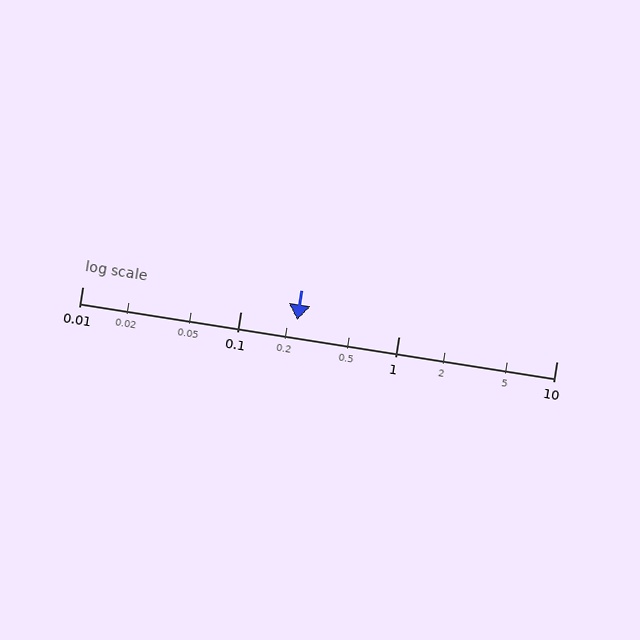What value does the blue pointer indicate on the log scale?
The pointer indicates approximately 0.23.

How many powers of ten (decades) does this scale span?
The scale spans 3 decades, from 0.01 to 10.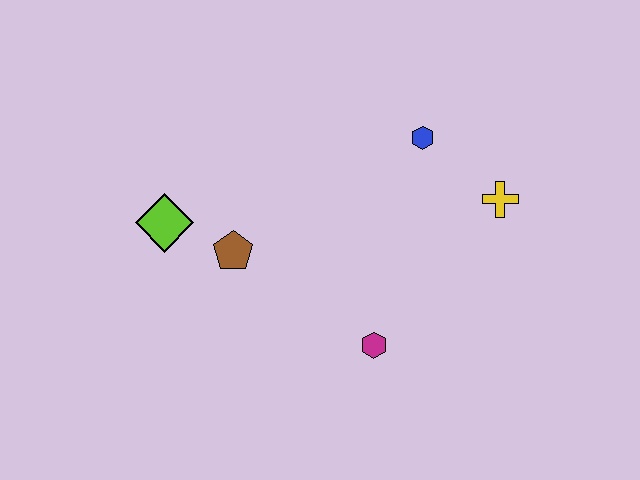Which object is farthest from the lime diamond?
The yellow cross is farthest from the lime diamond.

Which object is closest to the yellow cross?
The blue hexagon is closest to the yellow cross.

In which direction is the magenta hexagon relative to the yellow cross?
The magenta hexagon is below the yellow cross.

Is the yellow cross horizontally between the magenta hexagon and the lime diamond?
No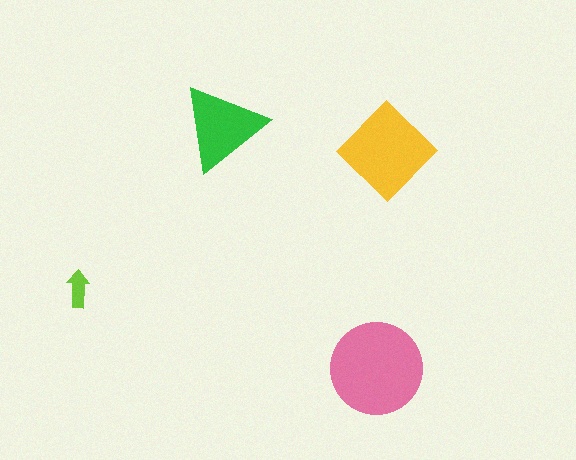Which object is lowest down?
The pink circle is bottommost.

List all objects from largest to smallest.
The pink circle, the yellow diamond, the green triangle, the lime arrow.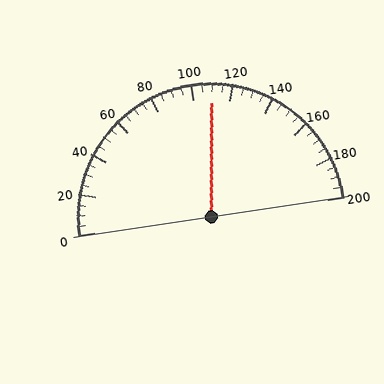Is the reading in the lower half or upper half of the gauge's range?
The reading is in the upper half of the range (0 to 200).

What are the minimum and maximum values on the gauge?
The gauge ranges from 0 to 200.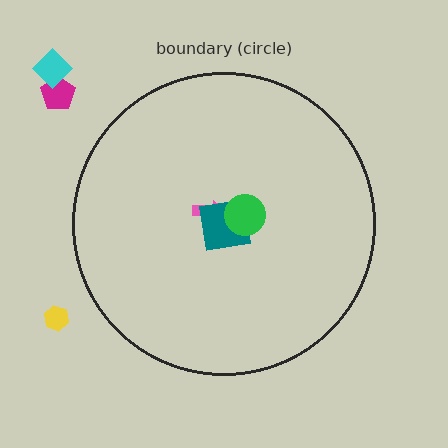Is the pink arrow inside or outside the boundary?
Inside.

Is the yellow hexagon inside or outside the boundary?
Outside.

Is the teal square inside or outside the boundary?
Inside.